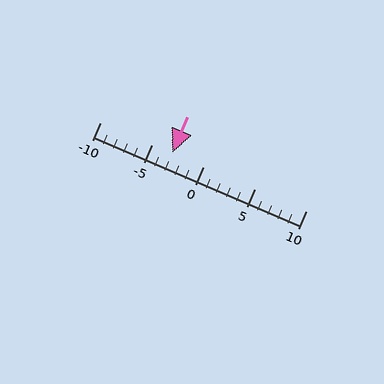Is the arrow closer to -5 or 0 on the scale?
The arrow is closer to -5.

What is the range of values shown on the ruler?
The ruler shows values from -10 to 10.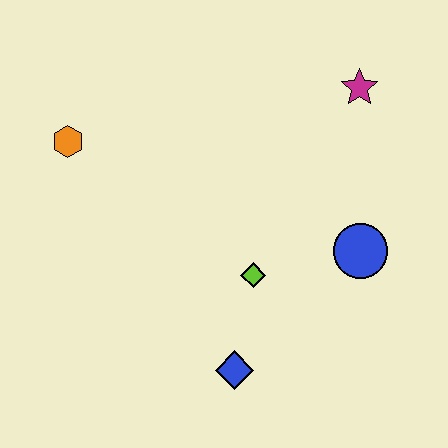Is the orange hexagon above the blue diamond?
Yes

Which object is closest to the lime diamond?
The blue diamond is closest to the lime diamond.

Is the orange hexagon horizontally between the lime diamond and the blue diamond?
No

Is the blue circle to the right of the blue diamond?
Yes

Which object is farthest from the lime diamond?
The orange hexagon is farthest from the lime diamond.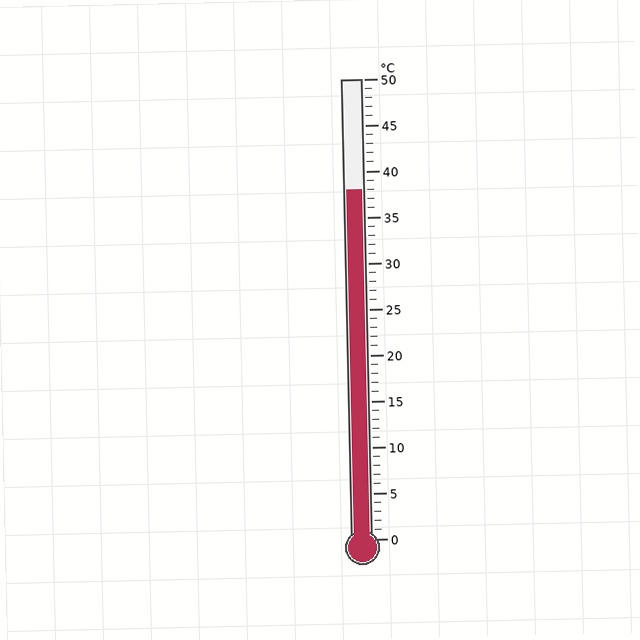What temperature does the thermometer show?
The thermometer shows approximately 38°C.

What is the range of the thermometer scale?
The thermometer scale ranges from 0°C to 50°C.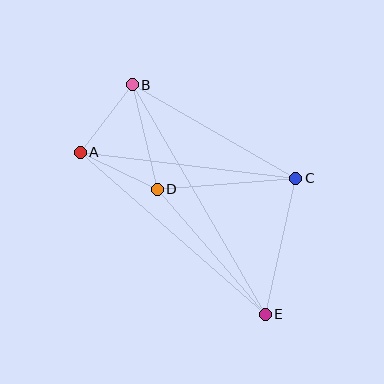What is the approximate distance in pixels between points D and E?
The distance between D and E is approximately 165 pixels.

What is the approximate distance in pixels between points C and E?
The distance between C and E is approximately 139 pixels.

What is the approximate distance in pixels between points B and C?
The distance between B and C is approximately 189 pixels.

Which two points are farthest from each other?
Points B and E are farthest from each other.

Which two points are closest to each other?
Points A and B are closest to each other.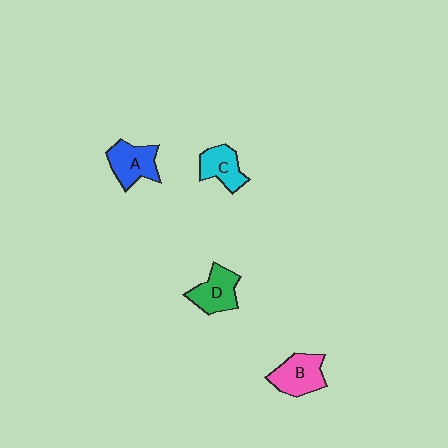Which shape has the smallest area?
Shape C (cyan).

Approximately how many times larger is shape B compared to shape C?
Approximately 1.2 times.